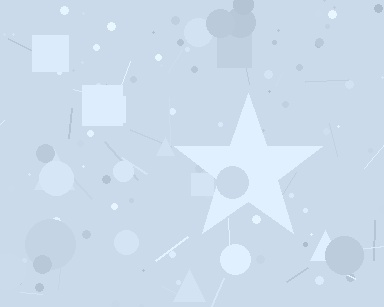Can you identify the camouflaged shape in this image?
The camouflaged shape is a star.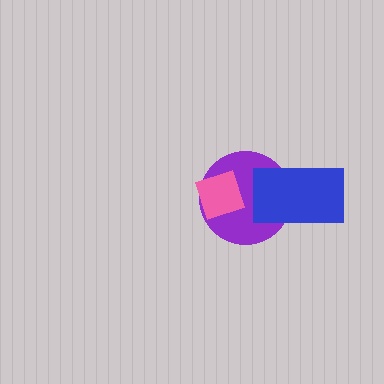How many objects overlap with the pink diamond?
1 object overlaps with the pink diamond.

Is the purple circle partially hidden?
Yes, it is partially covered by another shape.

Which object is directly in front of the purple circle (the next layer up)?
The pink diamond is directly in front of the purple circle.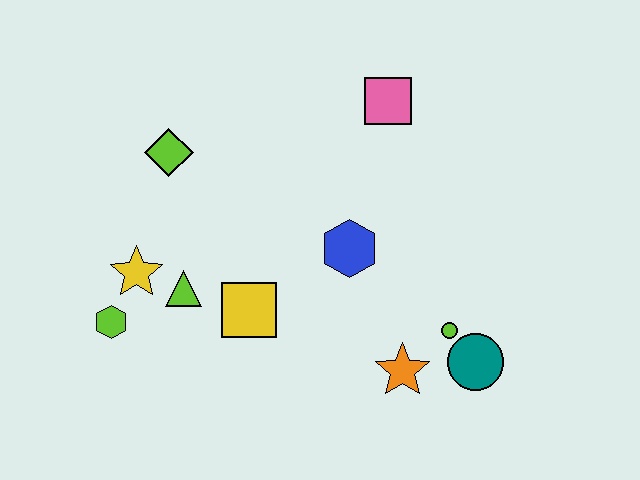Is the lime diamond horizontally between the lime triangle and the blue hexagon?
No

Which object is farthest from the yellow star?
The teal circle is farthest from the yellow star.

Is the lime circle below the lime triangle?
Yes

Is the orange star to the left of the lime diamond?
No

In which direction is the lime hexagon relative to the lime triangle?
The lime hexagon is to the left of the lime triangle.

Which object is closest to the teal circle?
The lime circle is closest to the teal circle.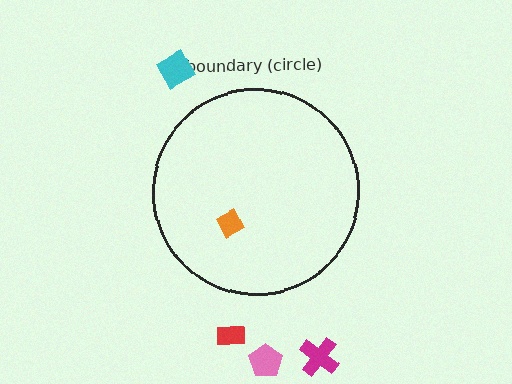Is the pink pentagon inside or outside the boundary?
Outside.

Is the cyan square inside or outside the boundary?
Outside.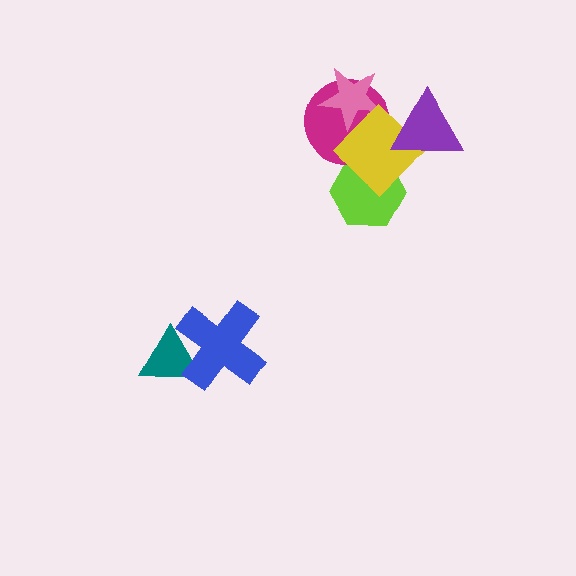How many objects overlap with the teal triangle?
1 object overlaps with the teal triangle.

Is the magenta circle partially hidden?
Yes, it is partially covered by another shape.